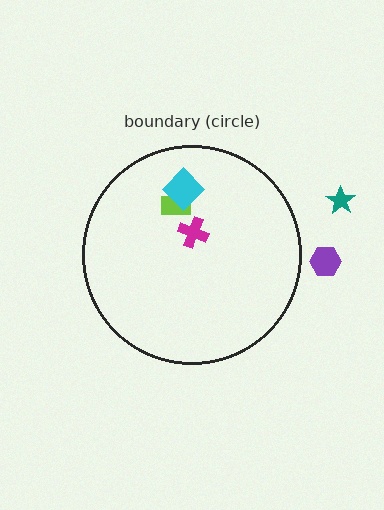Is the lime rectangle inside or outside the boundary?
Inside.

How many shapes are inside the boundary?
3 inside, 2 outside.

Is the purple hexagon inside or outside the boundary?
Outside.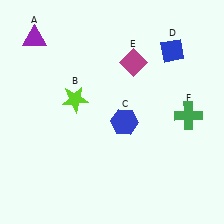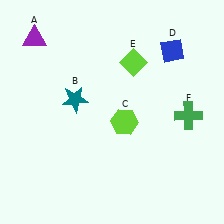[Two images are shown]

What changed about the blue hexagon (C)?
In Image 1, C is blue. In Image 2, it changed to lime.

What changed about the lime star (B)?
In Image 1, B is lime. In Image 2, it changed to teal.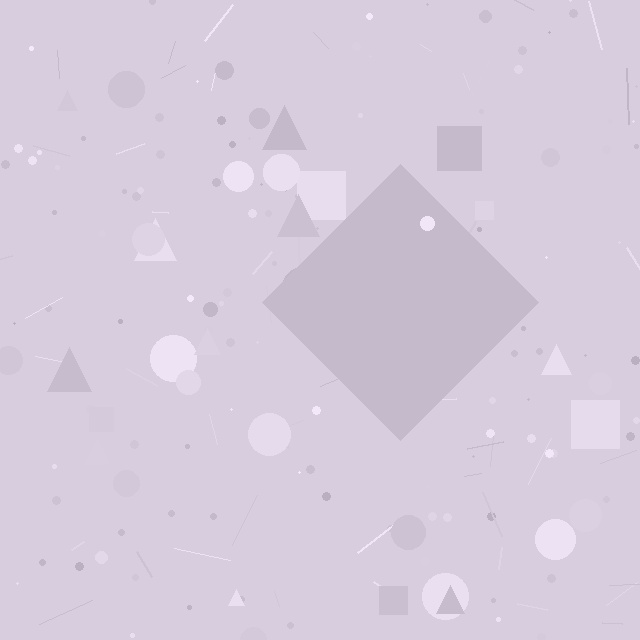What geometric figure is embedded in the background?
A diamond is embedded in the background.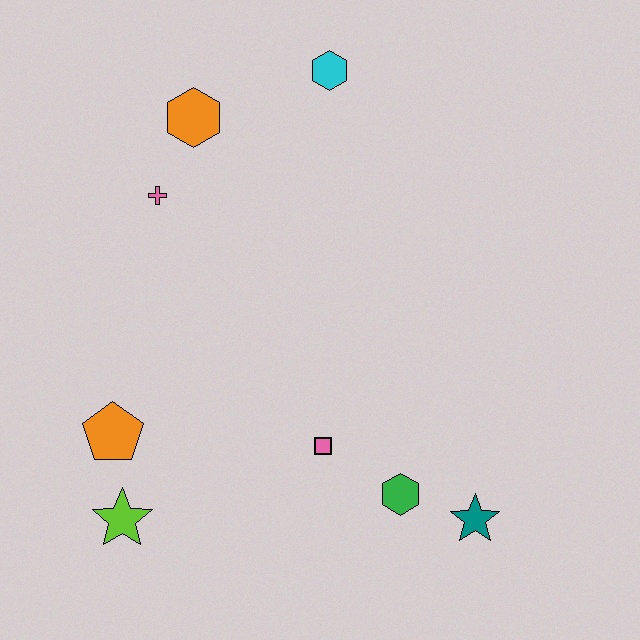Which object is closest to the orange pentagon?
The lime star is closest to the orange pentagon.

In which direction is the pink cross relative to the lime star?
The pink cross is above the lime star.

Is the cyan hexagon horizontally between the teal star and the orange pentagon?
Yes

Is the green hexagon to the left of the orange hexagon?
No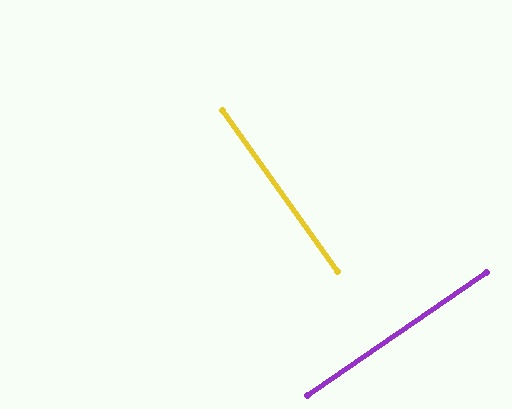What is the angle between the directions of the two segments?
Approximately 89 degrees.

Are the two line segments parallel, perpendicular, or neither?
Perpendicular — they meet at approximately 89°.